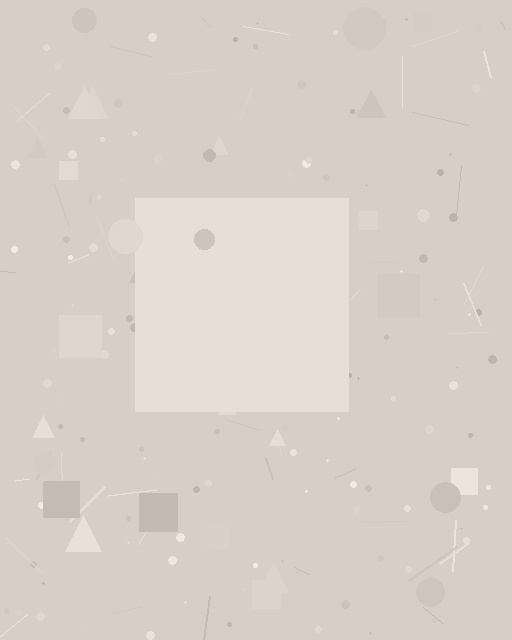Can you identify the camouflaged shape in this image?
The camouflaged shape is a square.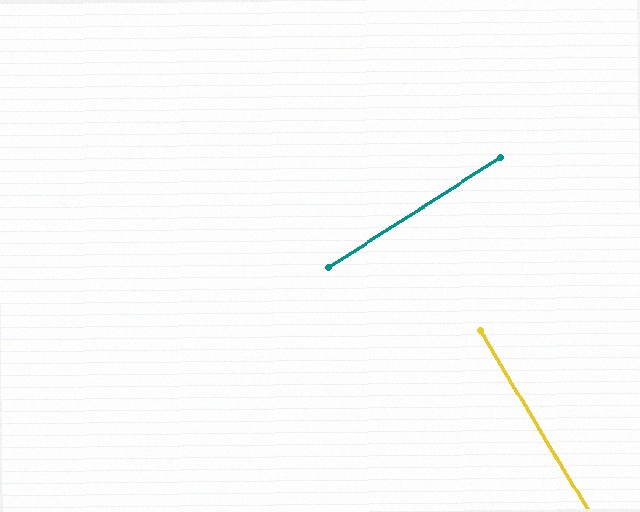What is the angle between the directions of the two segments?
Approximately 89 degrees.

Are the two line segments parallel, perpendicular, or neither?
Perpendicular — they meet at approximately 89°.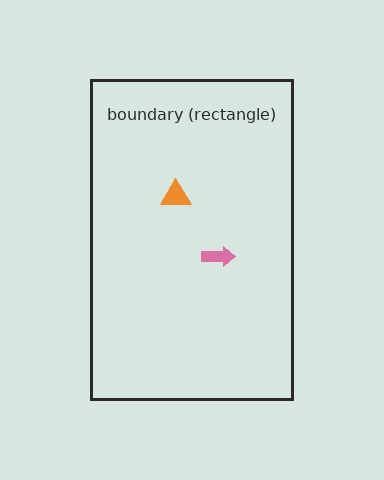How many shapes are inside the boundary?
2 inside, 0 outside.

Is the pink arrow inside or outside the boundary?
Inside.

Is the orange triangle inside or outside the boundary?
Inside.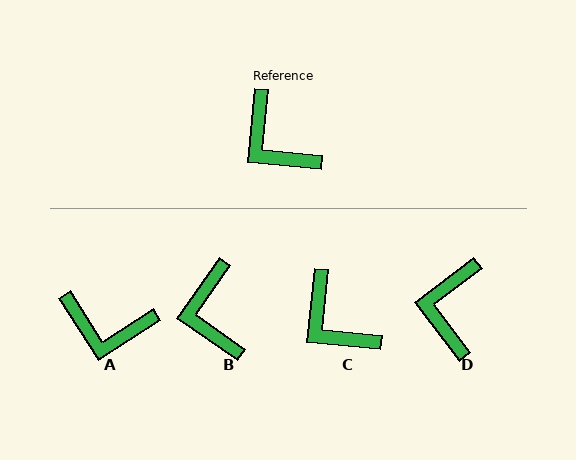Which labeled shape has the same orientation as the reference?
C.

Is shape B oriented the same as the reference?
No, it is off by about 29 degrees.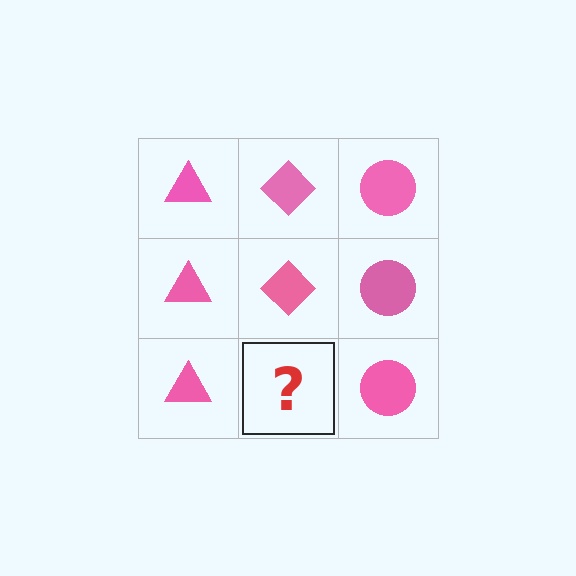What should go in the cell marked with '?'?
The missing cell should contain a pink diamond.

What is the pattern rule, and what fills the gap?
The rule is that each column has a consistent shape. The gap should be filled with a pink diamond.